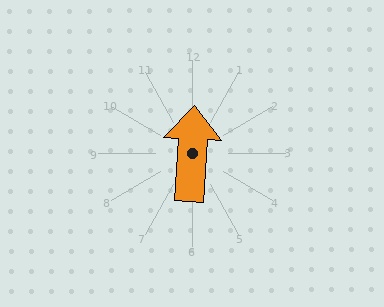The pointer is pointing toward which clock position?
Roughly 12 o'clock.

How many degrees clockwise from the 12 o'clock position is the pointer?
Approximately 3 degrees.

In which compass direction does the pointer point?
North.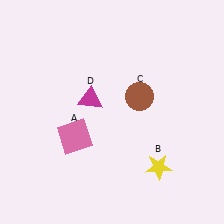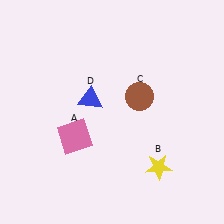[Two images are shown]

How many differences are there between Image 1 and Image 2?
There is 1 difference between the two images.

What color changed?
The triangle (D) changed from magenta in Image 1 to blue in Image 2.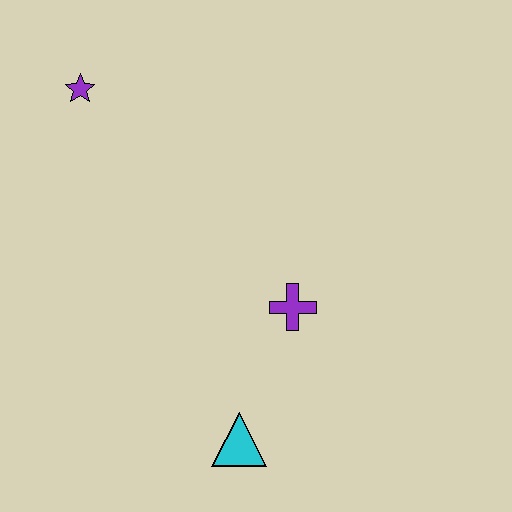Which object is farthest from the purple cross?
The purple star is farthest from the purple cross.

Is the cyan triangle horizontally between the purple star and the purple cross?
Yes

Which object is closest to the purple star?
The purple cross is closest to the purple star.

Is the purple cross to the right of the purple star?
Yes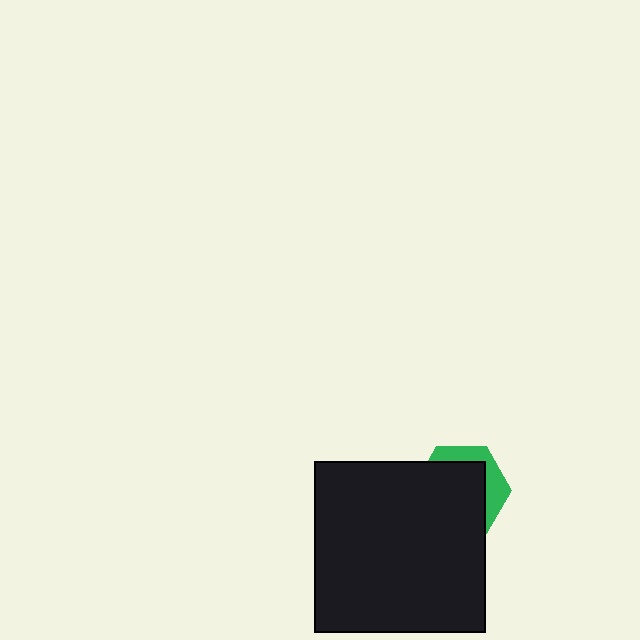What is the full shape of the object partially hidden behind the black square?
The partially hidden object is a green hexagon.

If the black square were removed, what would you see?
You would see the complete green hexagon.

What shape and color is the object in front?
The object in front is a black square.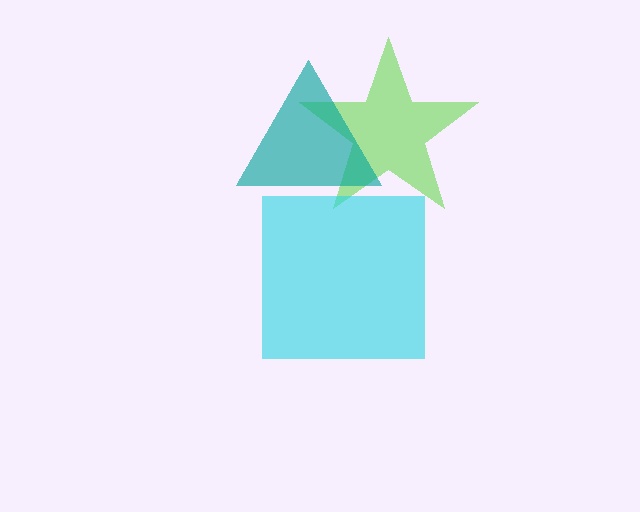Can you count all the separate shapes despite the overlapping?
Yes, there are 3 separate shapes.